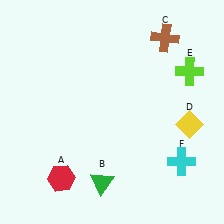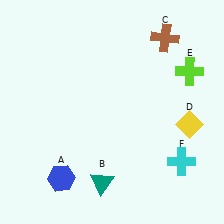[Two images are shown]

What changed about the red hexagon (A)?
In Image 1, A is red. In Image 2, it changed to blue.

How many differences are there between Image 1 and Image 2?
There are 2 differences between the two images.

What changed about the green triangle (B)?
In Image 1, B is green. In Image 2, it changed to teal.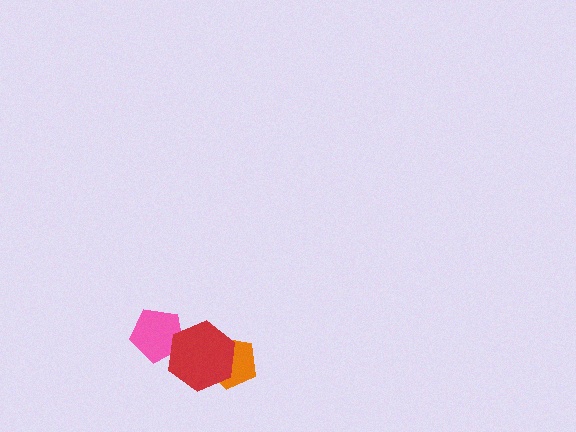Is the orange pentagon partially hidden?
Yes, it is partially covered by another shape.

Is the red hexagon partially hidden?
No, no other shape covers it.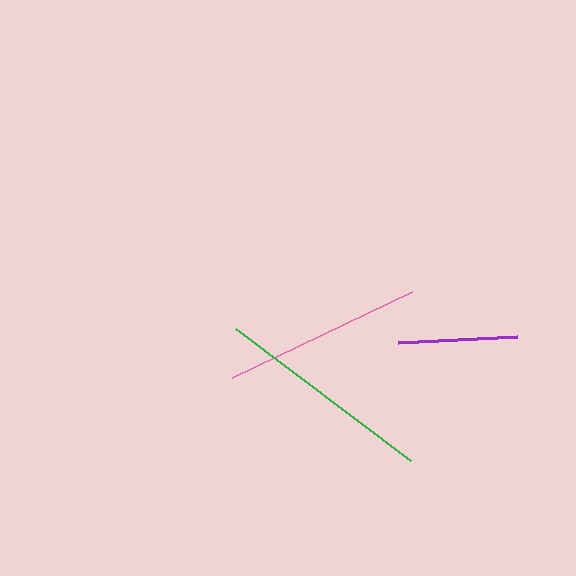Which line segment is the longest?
The green line is the longest at approximately 220 pixels.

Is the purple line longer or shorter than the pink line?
The pink line is longer than the purple line.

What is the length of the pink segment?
The pink segment is approximately 200 pixels long.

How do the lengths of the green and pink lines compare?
The green and pink lines are approximately the same length.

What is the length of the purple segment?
The purple segment is approximately 119 pixels long.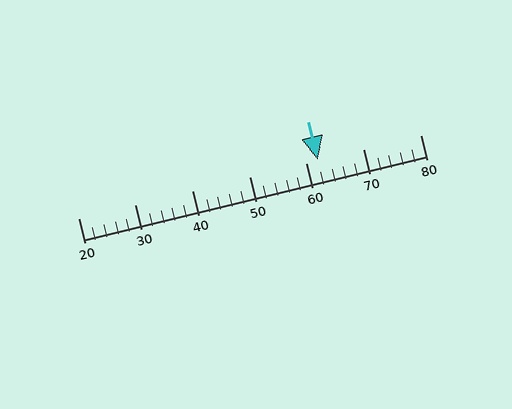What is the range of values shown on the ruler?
The ruler shows values from 20 to 80.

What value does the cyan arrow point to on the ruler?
The cyan arrow points to approximately 62.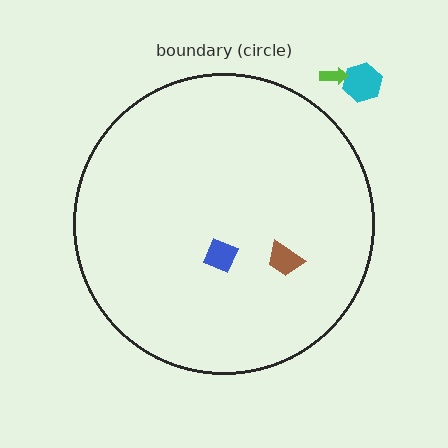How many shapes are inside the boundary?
2 inside, 2 outside.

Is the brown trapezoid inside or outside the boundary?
Inside.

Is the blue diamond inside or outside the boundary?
Inside.